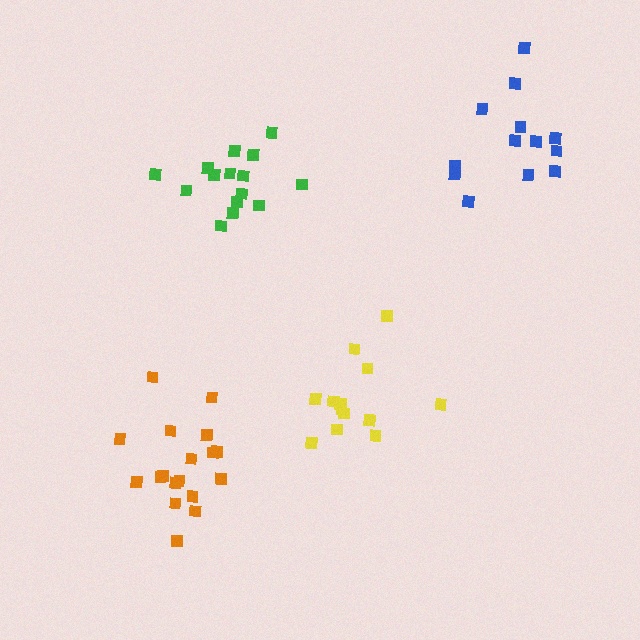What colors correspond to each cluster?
The clusters are colored: blue, green, orange, yellow.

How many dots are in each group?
Group 1: 13 dots, Group 2: 15 dots, Group 3: 18 dots, Group 4: 14 dots (60 total).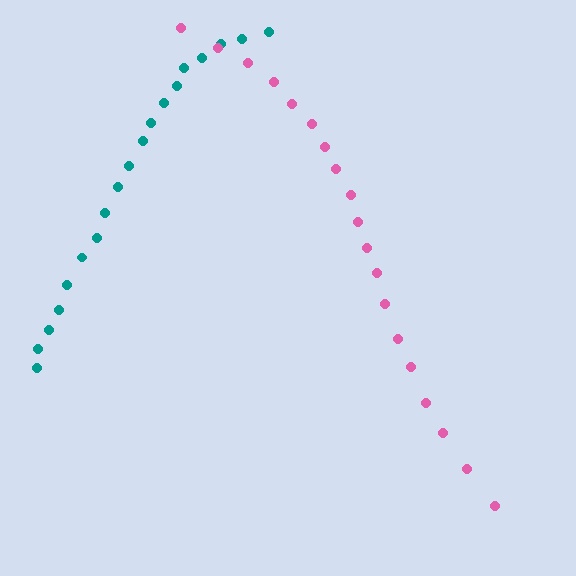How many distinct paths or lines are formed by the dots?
There are 2 distinct paths.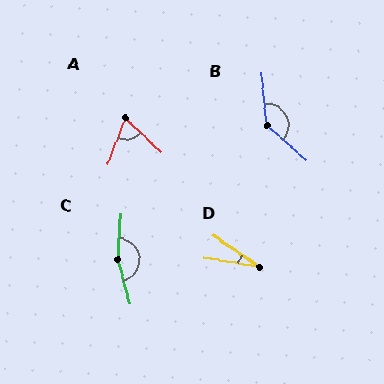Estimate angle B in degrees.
Approximately 137 degrees.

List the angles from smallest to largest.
D (25°), A (68°), B (137°), C (160°).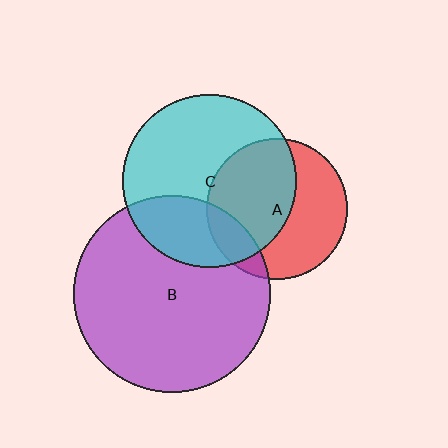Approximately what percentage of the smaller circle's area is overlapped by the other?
Approximately 30%.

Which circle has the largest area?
Circle B (purple).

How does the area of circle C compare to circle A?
Approximately 1.5 times.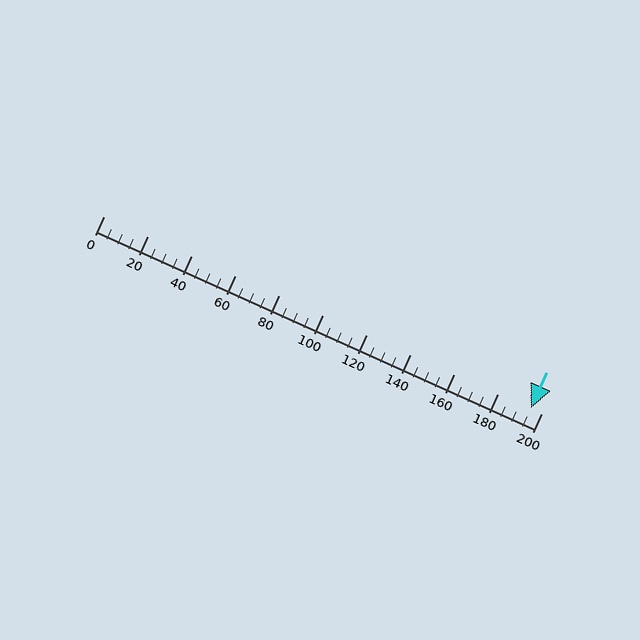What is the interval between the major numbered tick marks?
The major tick marks are spaced 20 units apart.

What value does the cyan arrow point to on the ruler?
The cyan arrow points to approximately 195.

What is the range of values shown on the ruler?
The ruler shows values from 0 to 200.